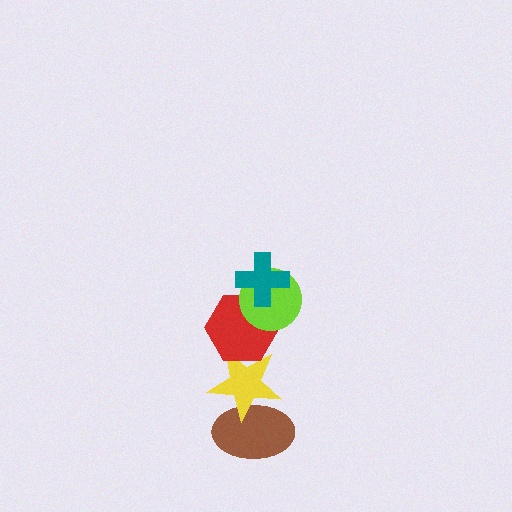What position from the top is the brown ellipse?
The brown ellipse is 5th from the top.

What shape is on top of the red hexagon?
The lime circle is on top of the red hexagon.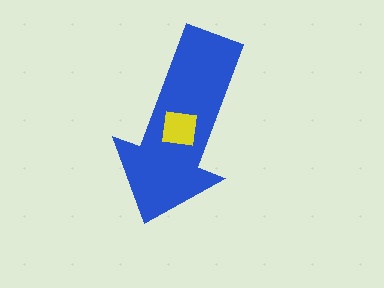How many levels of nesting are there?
2.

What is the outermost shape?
The blue arrow.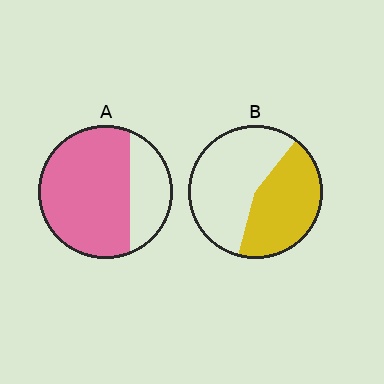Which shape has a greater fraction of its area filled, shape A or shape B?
Shape A.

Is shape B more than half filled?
No.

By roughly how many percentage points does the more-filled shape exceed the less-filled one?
By roughly 30 percentage points (A over B).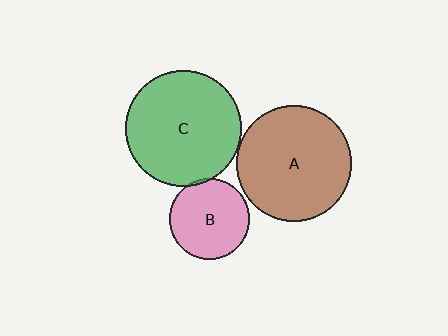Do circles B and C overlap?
Yes.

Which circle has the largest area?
Circle C (green).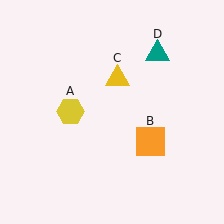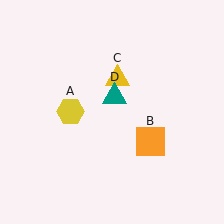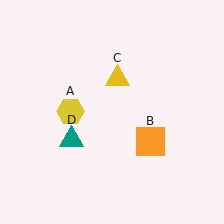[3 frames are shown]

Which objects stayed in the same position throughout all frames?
Yellow hexagon (object A) and orange square (object B) and yellow triangle (object C) remained stationary.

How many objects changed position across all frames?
1 object changed position: teal triangle (object D).